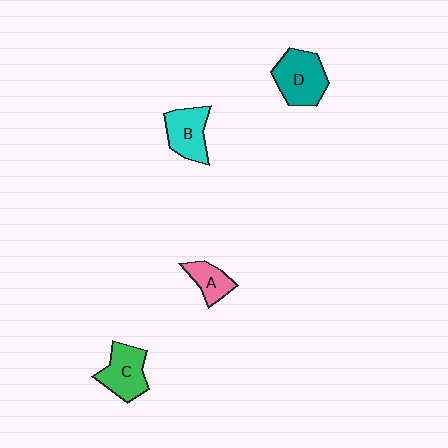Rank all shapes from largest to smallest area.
From largest to smallest: D (teal), C (green), B (cyan), A (pink).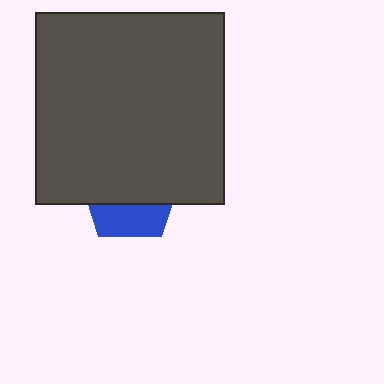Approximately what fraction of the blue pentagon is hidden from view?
Roughly 66% of the blue pentagon is hidden behind the dark gray rectangle.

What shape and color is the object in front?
The object in front is a dark gray rectangle.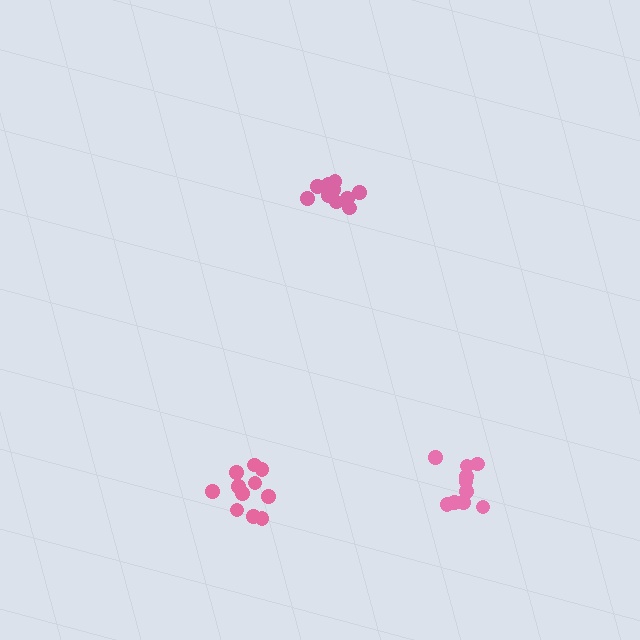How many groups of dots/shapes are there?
There are 3 groups.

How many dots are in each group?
Group 1: 11 dots, Group 2: 11 dots, Group 3: 10 dots (32 total).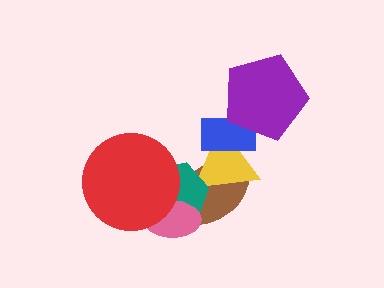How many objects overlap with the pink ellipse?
3 objects overlap with the pink ellipse.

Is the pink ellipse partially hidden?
Yes, it is partially covered by another shape.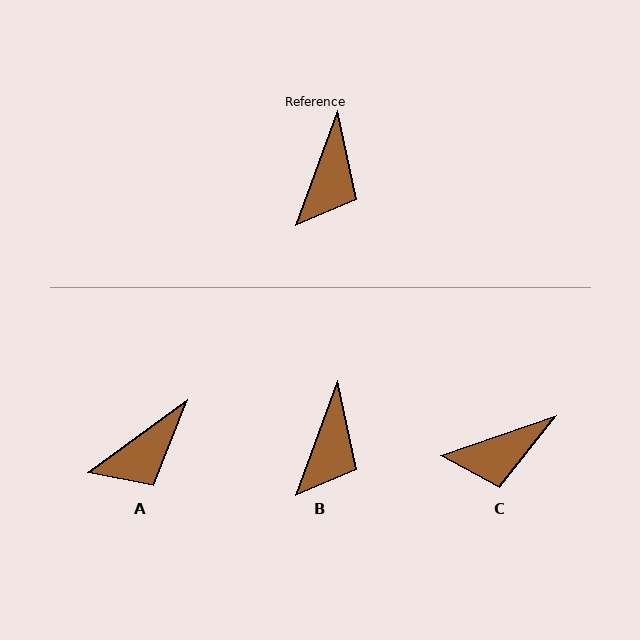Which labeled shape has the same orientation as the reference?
B.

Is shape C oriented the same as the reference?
No, it is off by about 51 degrees.